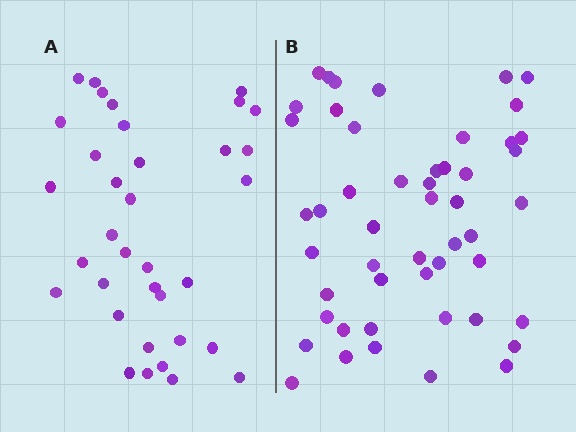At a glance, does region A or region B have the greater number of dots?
Region B (the right region) has more dots.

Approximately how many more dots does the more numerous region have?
Region B has approximately 15 more dots than region A.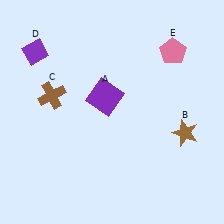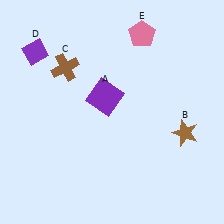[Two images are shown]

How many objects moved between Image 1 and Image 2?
2 objects moved between the two images.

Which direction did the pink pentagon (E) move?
The pink pentagon (E) moved left.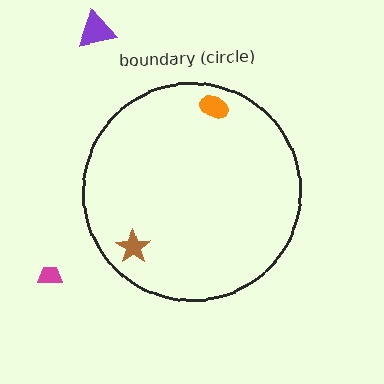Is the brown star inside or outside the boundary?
Inside.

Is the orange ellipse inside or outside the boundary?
Inside.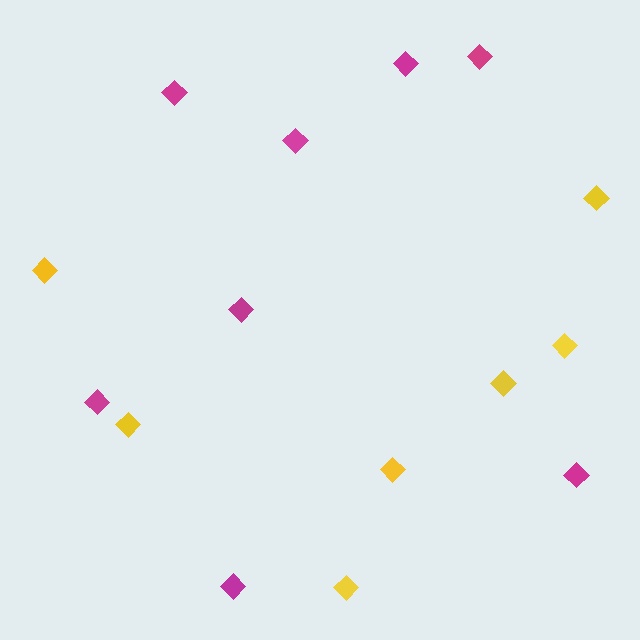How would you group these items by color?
There are 2 groups: one group of magenta diamonds (8) and one group of yellow diamonds (7).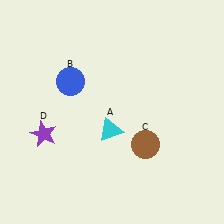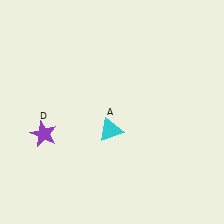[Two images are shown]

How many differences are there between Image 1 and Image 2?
There are 2 differences between the two images.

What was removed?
The blue circle (B), the brown circle (C) were removed in Image 2.